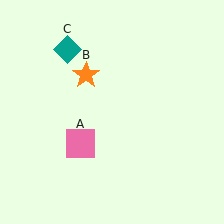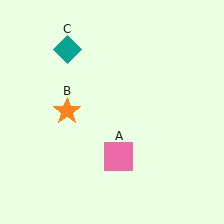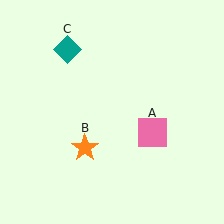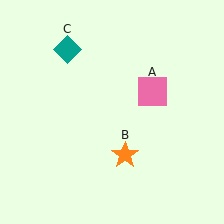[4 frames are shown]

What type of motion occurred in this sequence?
The pink square (object A), orange star (object B) rotated counterclockwise around the center of the scene.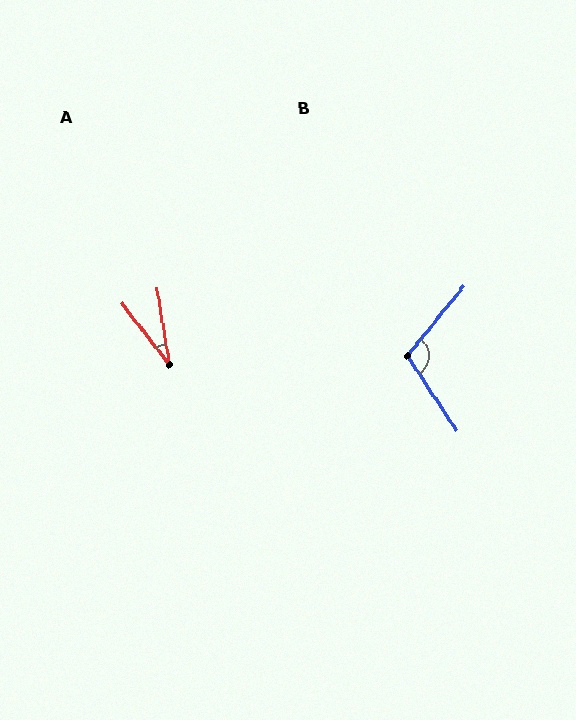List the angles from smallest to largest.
A (29°), B (107°).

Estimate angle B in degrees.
Approximately 107 degrees.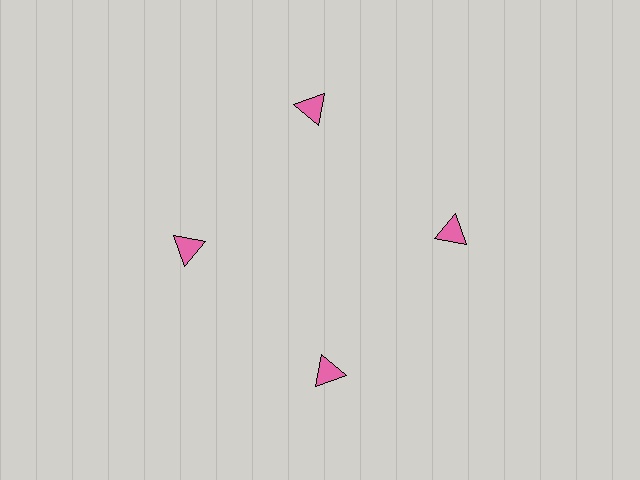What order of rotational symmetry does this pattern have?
This pattern has 4-fold rotational symmetry.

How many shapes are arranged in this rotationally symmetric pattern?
There are 4 shapes, arranged in 4 groups of 1.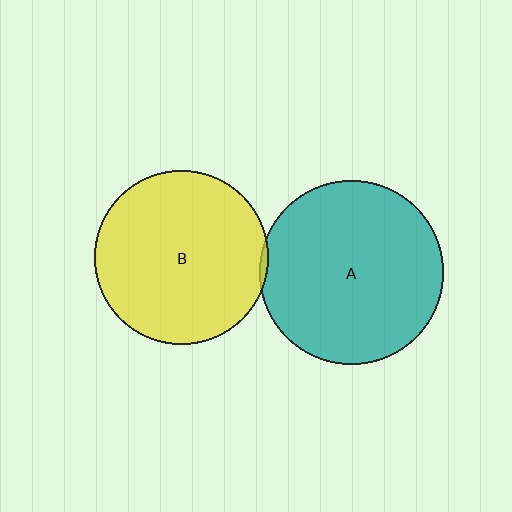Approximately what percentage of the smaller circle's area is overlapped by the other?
Approximately 5%.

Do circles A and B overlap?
Yes.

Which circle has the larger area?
Circle A (teal).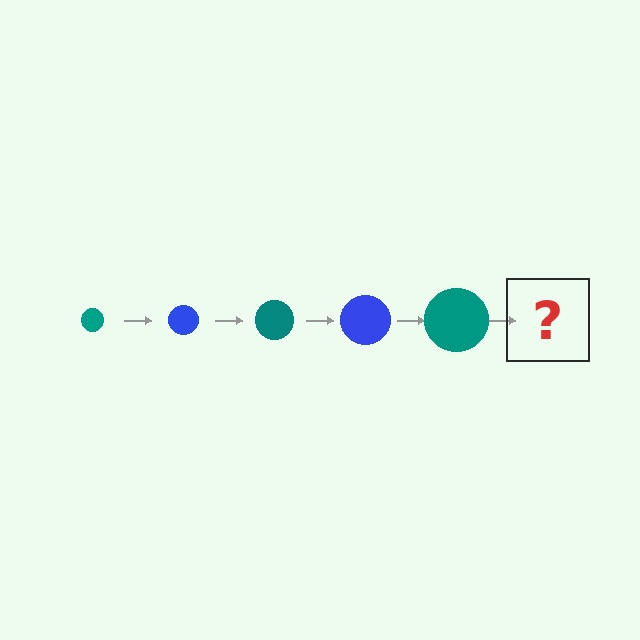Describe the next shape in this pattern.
It should be a blue circle, larger than the previous one.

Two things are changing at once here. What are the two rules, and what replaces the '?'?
The two rules are that the circle grows larger each step and the color cycles through teal and blue. The '?' should be a blue circle, larger than the previous one.